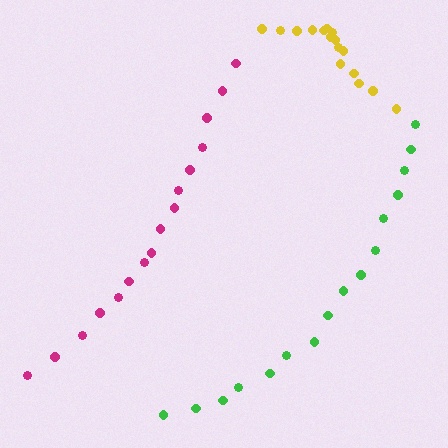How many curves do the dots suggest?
There are 3 distinct paths.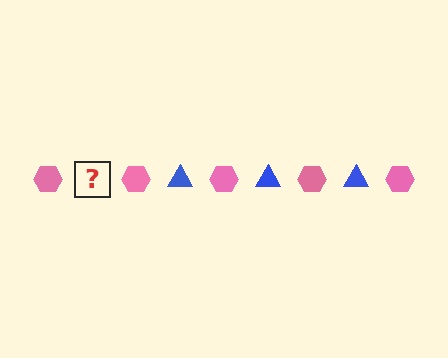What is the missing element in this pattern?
The missing element is a blue triangle.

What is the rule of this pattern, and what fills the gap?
The rule is that the pattern alternates between pink hexagon and blue triangle. The gap should be filled with a blue triangle.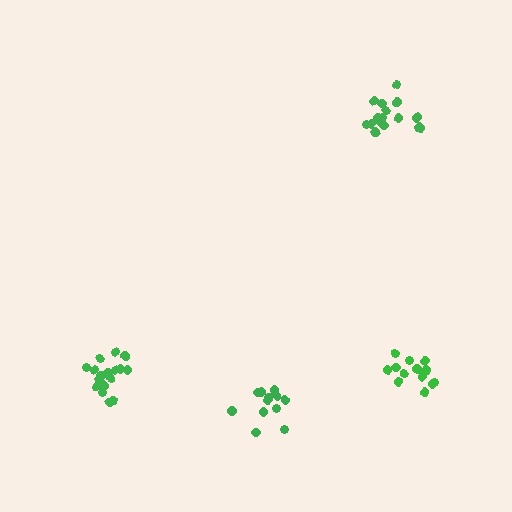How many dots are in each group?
Group 1: 14 dots, Group 2: 12 dots, Group 3: 16 dots, Group 4: 18 dots (60 total).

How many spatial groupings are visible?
There are 4 spatial groupings.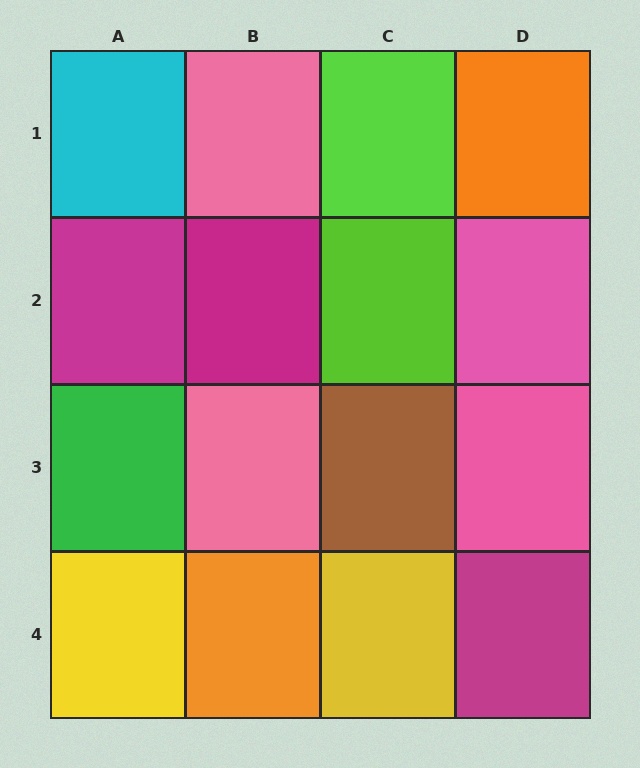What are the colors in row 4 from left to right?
Yellow, orange, yellow, magenta.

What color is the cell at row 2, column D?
Pink.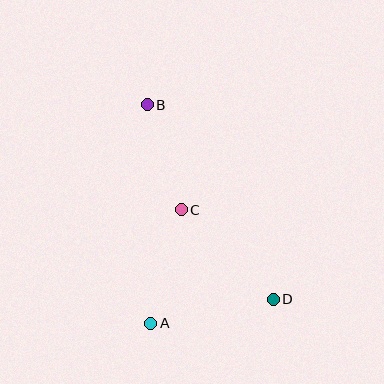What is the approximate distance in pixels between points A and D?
The distance between A and D is approximately 125 pixels.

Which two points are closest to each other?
Points B and C are closest to each other.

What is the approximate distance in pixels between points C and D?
The distance between C and D is approximately 128 pixels.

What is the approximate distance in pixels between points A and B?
The distance between A and B is approximately 218 pixels.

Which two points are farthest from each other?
Points B and D are farthest from each other.